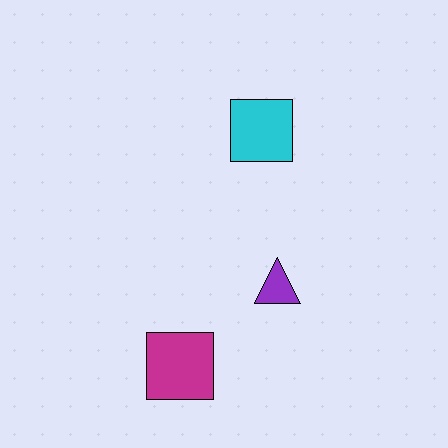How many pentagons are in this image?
There are no pentagons.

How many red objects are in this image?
There are no red objects.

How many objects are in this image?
There are 3 objects.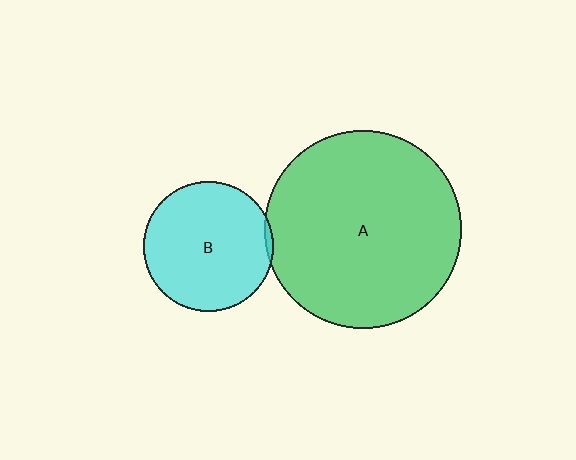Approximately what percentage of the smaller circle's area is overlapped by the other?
Approximately 5%.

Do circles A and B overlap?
Yes.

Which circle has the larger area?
Circle A (green).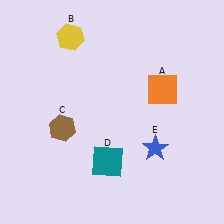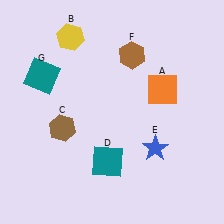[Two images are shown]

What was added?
A brown hexagon (F), a teal square (G) were added in Image 2.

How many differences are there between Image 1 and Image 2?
There are 2 differences between the two images.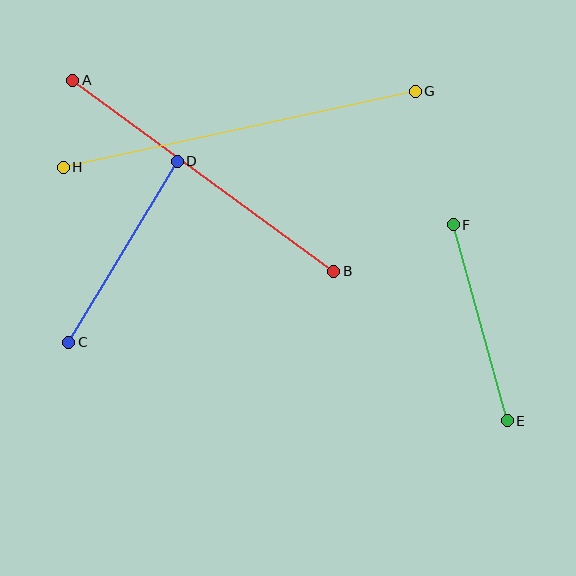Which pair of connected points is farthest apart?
Points G and H are farthest apart.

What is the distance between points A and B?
The distance is approximately 324 pixels.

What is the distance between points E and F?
The distance is approximately 203 pixels.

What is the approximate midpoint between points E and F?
The midpoint is at approximately (480, 323) pixels.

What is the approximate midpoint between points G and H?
The midpoint is at approximately (239, 129) pixels.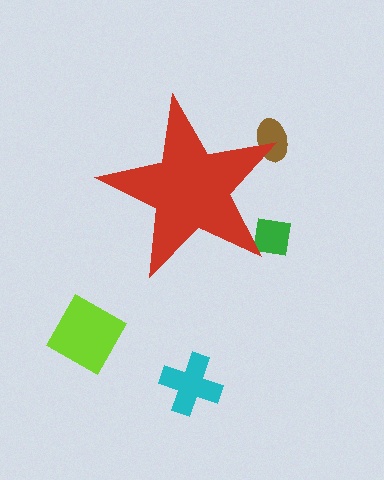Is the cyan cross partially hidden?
No, the cyan cross is fully visible.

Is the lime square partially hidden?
No, the lime square is fully visible.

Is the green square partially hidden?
Yes, the green square is partially hidden behind the red star.